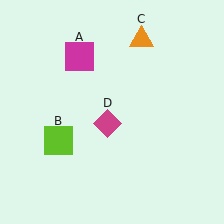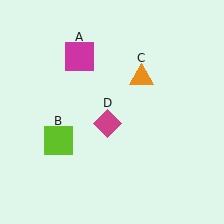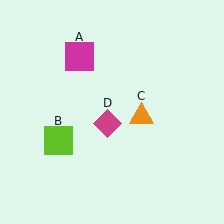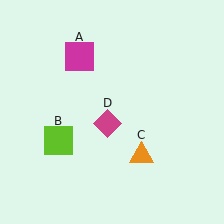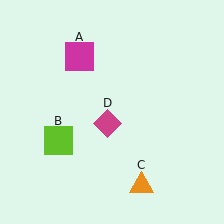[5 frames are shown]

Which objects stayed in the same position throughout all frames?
Magenta square (object A) and lime square (object B) and magenta diamond (object D) remained stationary.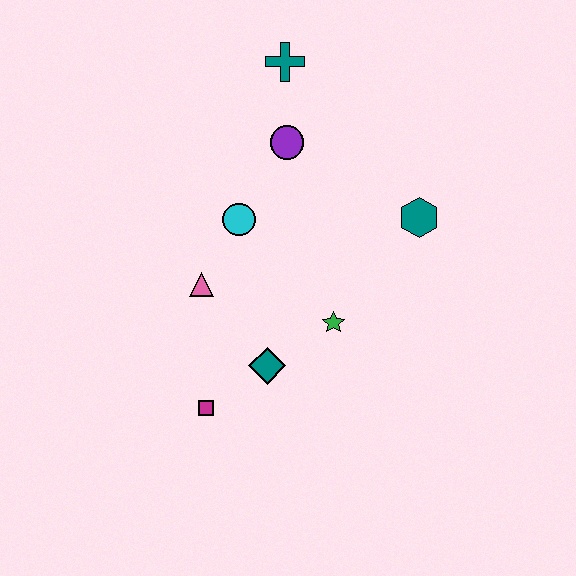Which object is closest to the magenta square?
The teal diamond is closest to the magenta square.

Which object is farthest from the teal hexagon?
The magenta square is farthest from the teal hexagon.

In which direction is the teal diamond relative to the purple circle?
The teal diamond is below the purple circle.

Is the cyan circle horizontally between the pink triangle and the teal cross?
Yes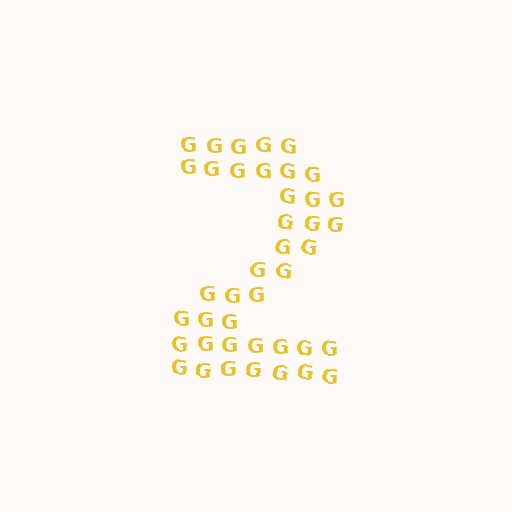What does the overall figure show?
The overall figure shows the digit 2.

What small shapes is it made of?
It is made of small letter G's.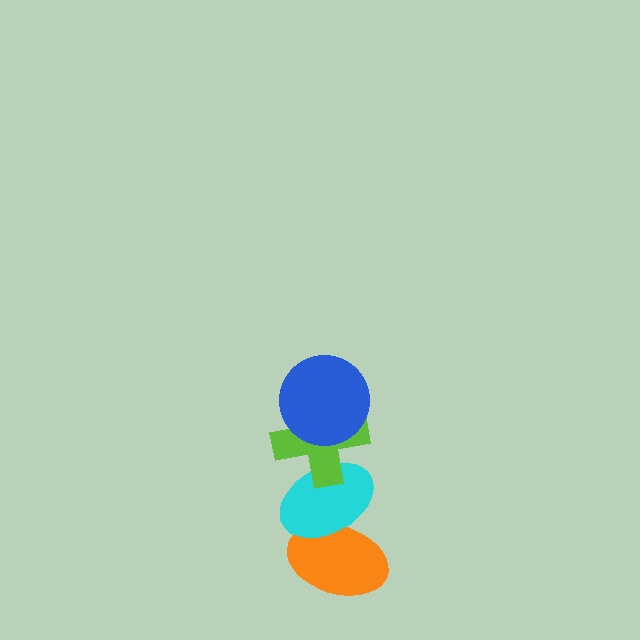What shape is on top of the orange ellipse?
The cyan ellipse is on top of the orange ellipse.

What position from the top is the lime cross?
The lime cross is 2nd from the top.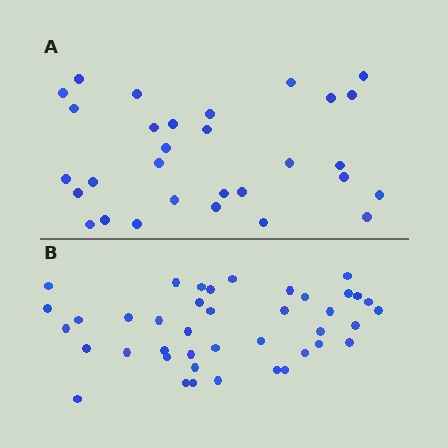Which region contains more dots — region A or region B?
Region B (the bottom region) has more dots.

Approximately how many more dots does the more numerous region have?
Region B has roughly 12 or so more dots than region A.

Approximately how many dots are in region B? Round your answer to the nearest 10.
About 40 dots. (The exact count is 41, which rounds to 40.)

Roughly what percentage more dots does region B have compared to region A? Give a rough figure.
About 35% more.